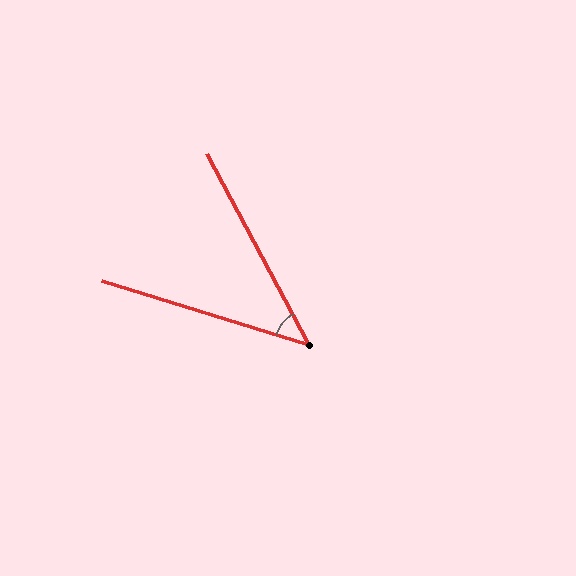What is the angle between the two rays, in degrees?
Approximately 45 degrees.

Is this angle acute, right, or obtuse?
It is acute.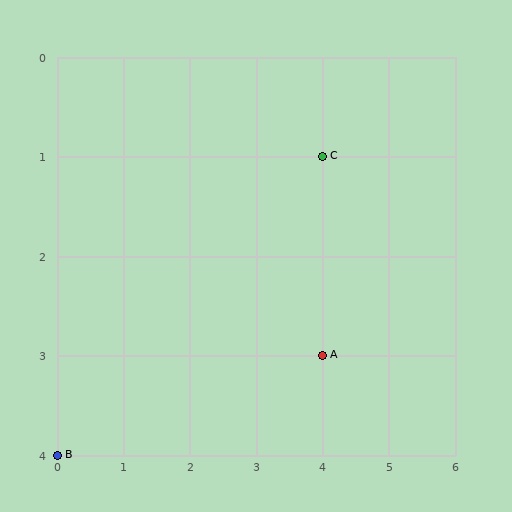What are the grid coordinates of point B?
Point B is at grid coordinates (0, 4).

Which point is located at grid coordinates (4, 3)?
Point A is at (4, 3).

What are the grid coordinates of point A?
Point A is at grid coordinates (4, 3).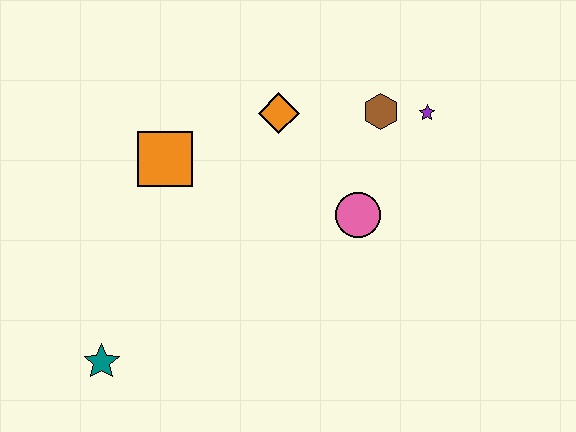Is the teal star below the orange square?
Yes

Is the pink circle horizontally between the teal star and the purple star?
Yes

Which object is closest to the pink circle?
The brown hexagon is closest to the pink circle.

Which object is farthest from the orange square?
The purple star is farthest from the orange square.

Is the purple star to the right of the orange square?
Yes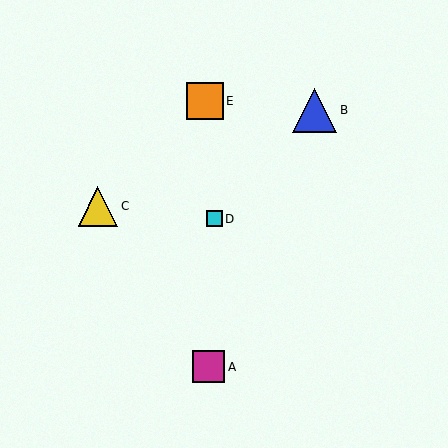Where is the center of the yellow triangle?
The center of the yellow triangle is at (98, 206).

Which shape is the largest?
The blue triangle (labeled B) is the largest.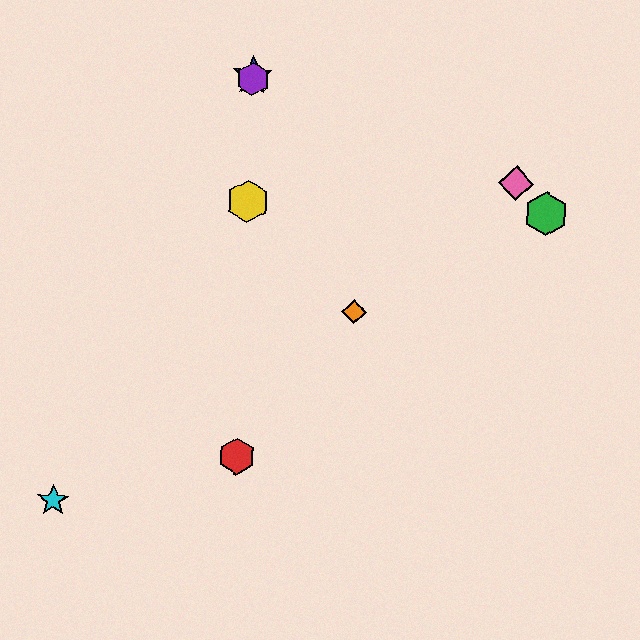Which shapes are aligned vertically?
The red hexagon, the blue star, the yellow hexagon, the purple hexagon are aligned vertically.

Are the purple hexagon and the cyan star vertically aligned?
No, the purple hexagon is at x≈253 and the cyan star is at x≈53.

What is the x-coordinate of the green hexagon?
The green hexagon is at x≈546.